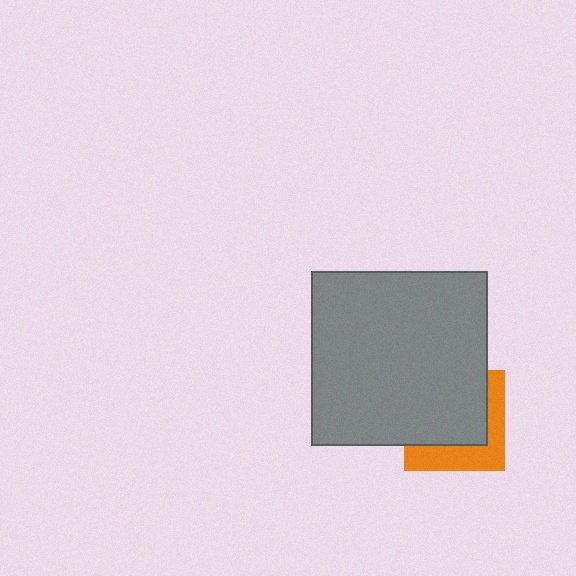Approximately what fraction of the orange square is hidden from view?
Roughly 61% of the orange square is hidden behind the gray rectangle.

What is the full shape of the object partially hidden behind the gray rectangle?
The partially hidden object is an orange square.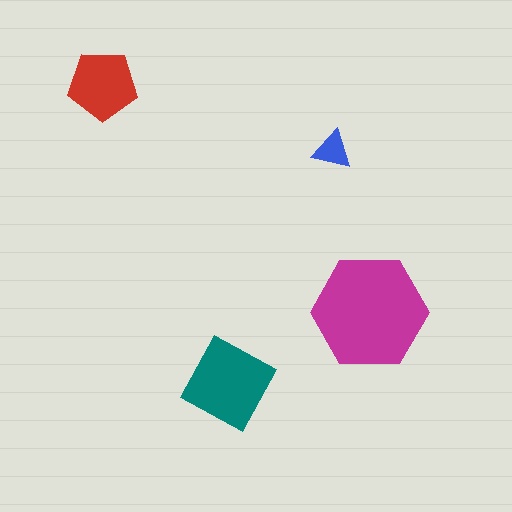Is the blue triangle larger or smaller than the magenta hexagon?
Smaller.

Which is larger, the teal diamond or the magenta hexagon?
The magenta hexagon.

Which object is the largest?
The magenta hexagon.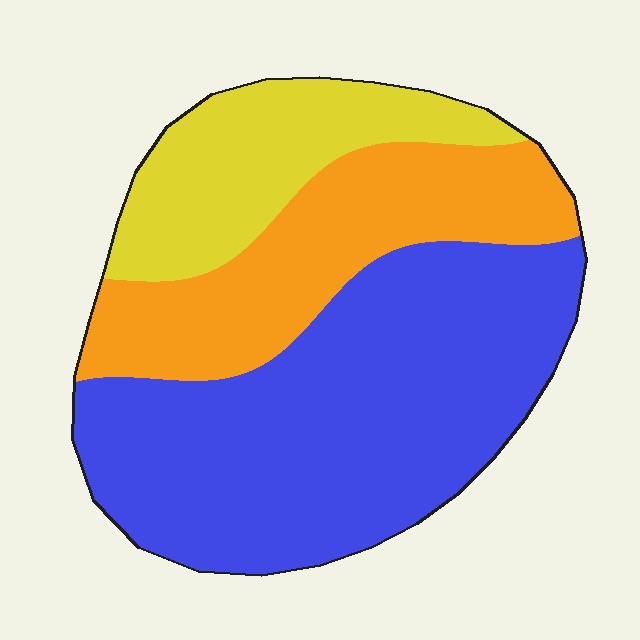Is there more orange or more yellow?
Orange.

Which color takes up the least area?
Yellow, at roughly 20%.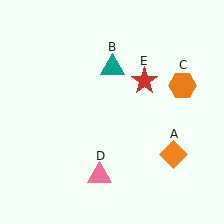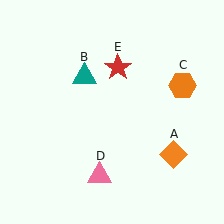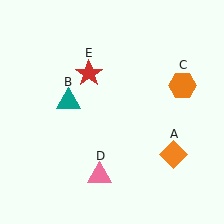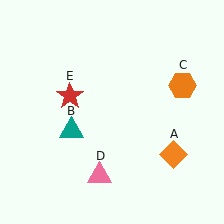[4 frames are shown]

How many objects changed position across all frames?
2 objects changed position: teal triangle (object B), red star (object E).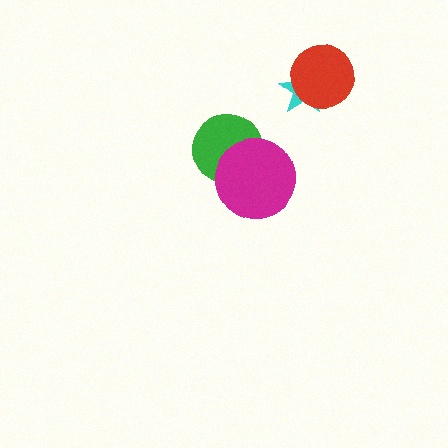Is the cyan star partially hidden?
Yes, it is partially covered by another shape.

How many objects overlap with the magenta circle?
1 object overlaps with the magenta circle.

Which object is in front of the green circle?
The magenta circle is in front of the green circle.